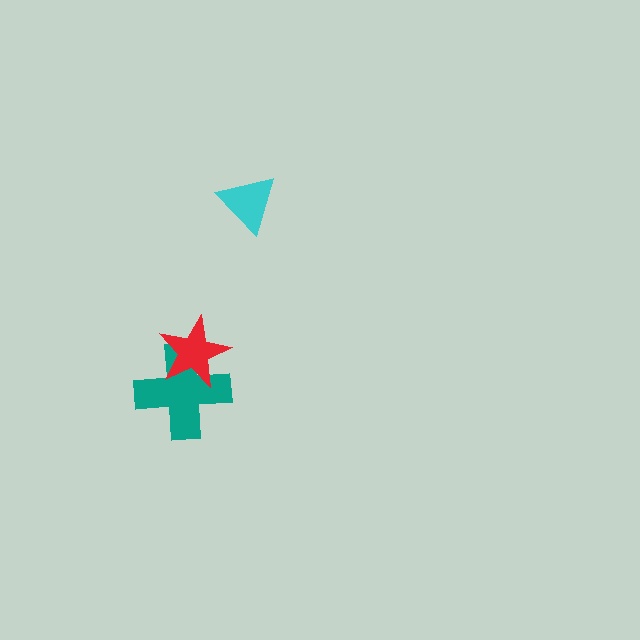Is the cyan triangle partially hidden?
No, no other shape covers it.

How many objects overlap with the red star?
1 object overlaps with the red star.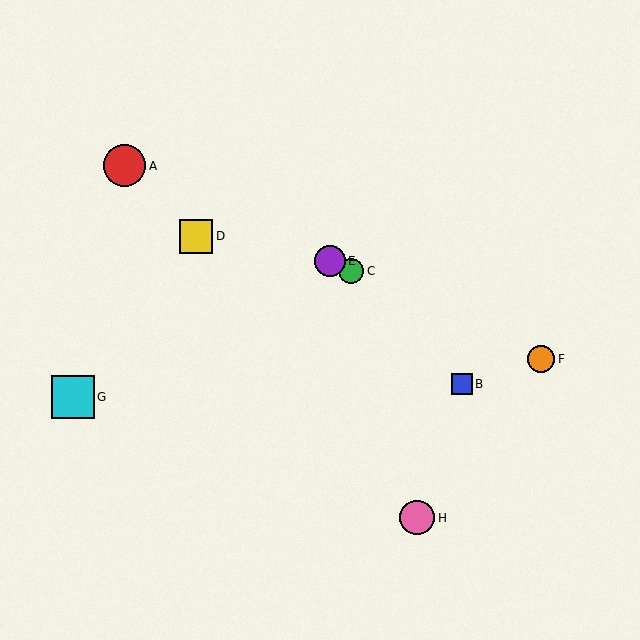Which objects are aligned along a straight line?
Objects A, C, E, F are aligned along a straight line.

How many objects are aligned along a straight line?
4 objects (A, C, E, F) are aligned along a straight line.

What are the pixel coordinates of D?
Object D is at (196, 236).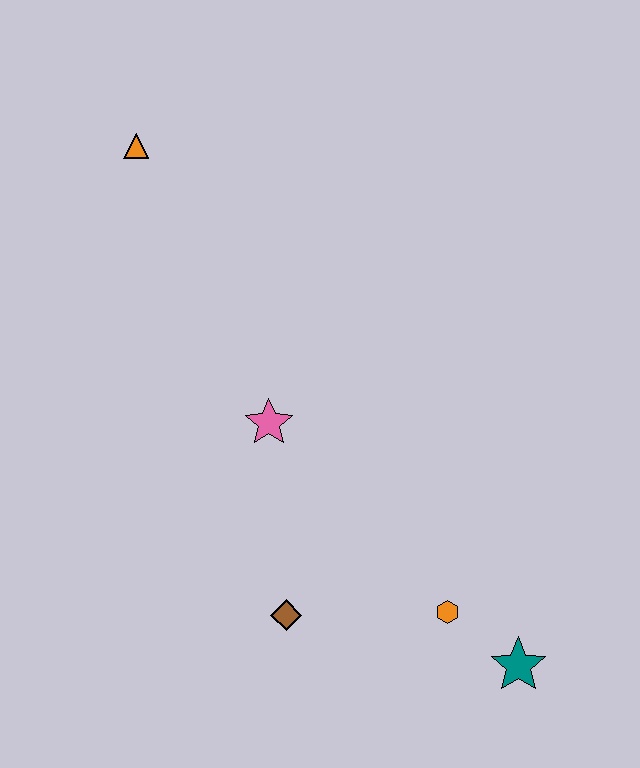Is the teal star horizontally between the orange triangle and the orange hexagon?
No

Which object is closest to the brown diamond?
The orange hexagon is closest to the brown diamond.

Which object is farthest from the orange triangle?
The teal star is farthest from the orange triangle.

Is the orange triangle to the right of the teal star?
No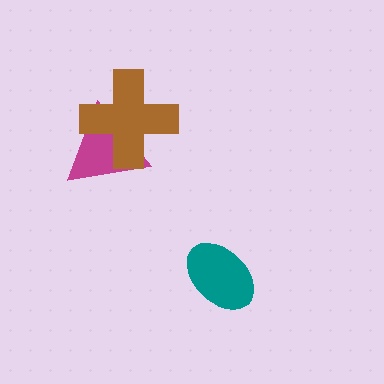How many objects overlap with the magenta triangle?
1 object overlaps with the magenta triangle.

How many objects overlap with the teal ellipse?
0 objects overlap with the teal ellipse.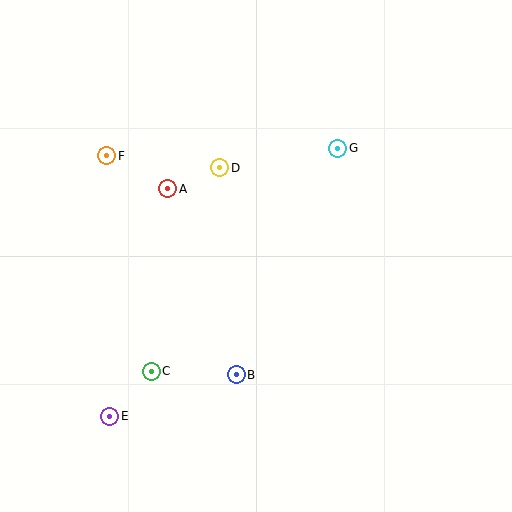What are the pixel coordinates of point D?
Point D is at (220, 168).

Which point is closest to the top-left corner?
Point F is closest to the top-left corner.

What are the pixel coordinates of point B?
Point B is at (236, 375).